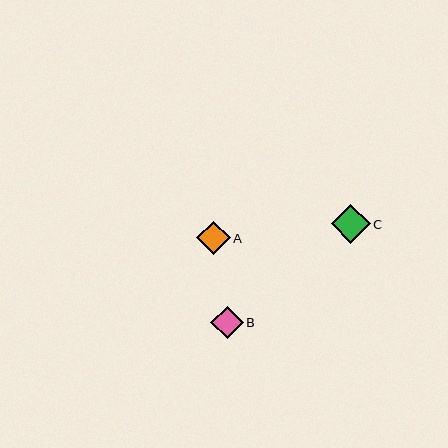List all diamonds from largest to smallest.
From largest to smallest: C, A, B.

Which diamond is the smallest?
Diamond B is the smallest with a size of approximately 32 pixels.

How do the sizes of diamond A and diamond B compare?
Diamond A and diamond B are approximately the same size.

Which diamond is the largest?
Diamond C is the largest with a size of approximately 39 pixels.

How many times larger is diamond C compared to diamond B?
Diamond C is approximately 1.2 times the size of diamond B.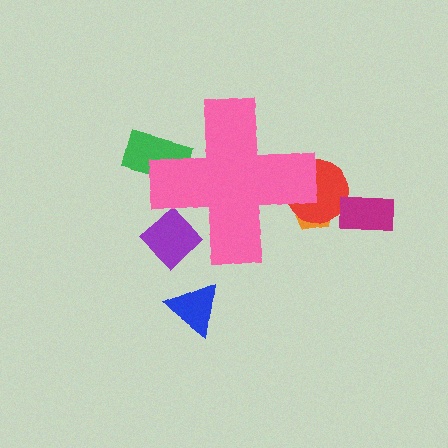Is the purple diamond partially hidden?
Yes, the purple diamond is partially hidden behind the pink cross.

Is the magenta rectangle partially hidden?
No, the magenta rectangle is fully visible.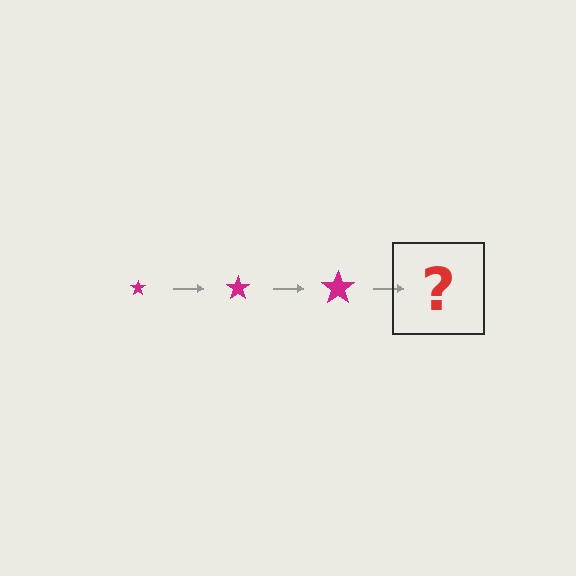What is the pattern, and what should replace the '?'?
The pattern is that the star gets progressively larger each step. The '?' should be a magenta star, larger than the previous one.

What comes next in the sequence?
The next element should be a magenta star, larger than the previous one.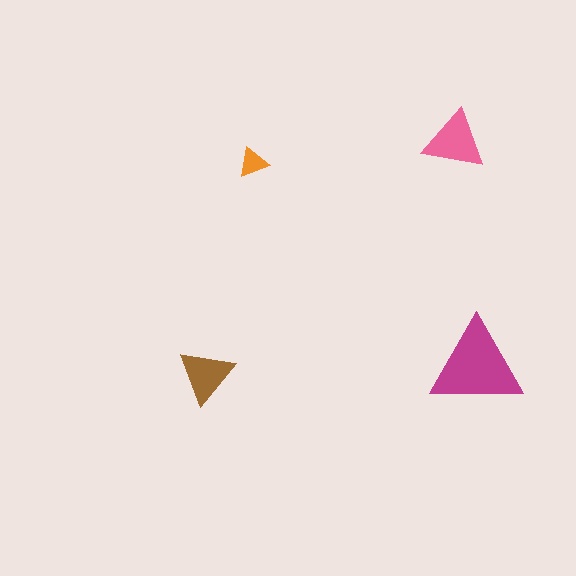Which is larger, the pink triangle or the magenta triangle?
The magenta one.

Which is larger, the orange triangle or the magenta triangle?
The magenta one.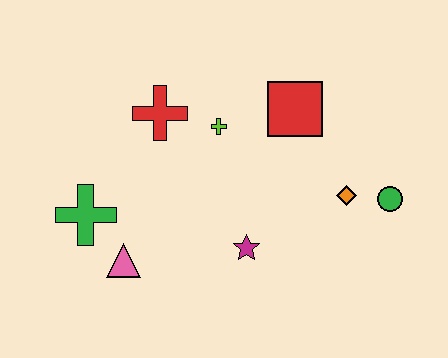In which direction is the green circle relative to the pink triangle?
The green circle is to the right of the pink triangle.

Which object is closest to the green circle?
The orange diamond is closest to the green circle.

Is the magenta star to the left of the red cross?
No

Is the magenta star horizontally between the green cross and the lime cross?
No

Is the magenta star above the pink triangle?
Yes